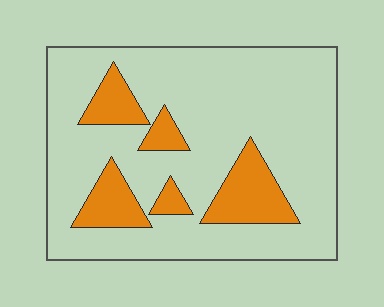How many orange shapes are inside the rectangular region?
5.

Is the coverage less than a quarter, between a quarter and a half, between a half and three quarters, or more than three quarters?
Less than a quarter.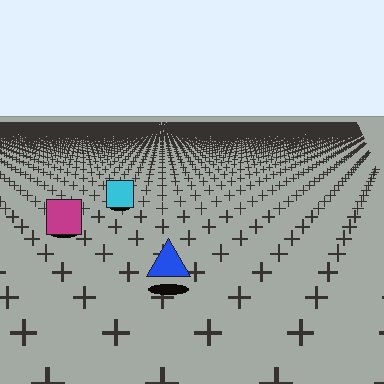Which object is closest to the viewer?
The blue triangle is closest. The texture marks near it are larger and more spread out.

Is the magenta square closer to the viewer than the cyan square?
Yes. The magenta square is closer — you can tell from the texture gradient: the ground texture is coarser near it.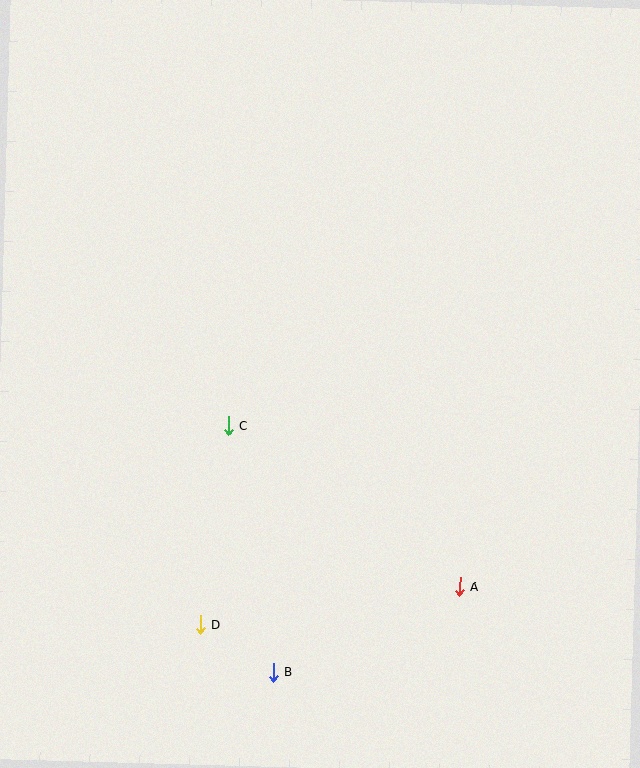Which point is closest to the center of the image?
Point C at (228, 425) is closest to the center.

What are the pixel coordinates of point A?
Point A is at (460, 587).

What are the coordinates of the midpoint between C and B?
The midpoint between C and B is at (251, 549).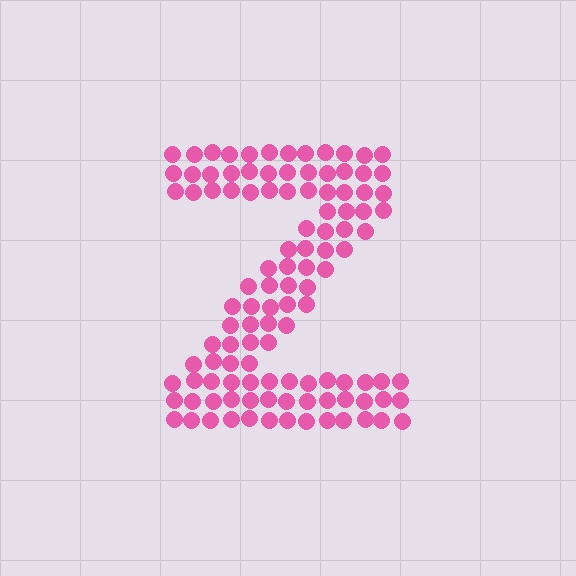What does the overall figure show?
The overall figure shows the letter Z.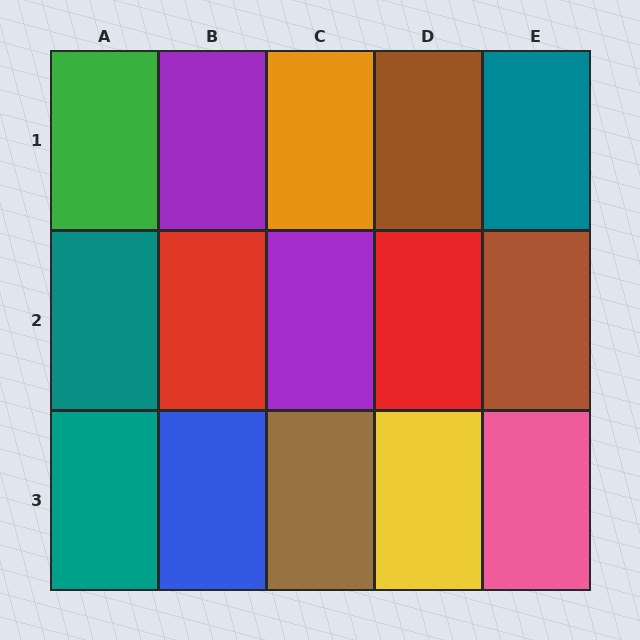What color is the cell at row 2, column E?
Brown.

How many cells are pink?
1 cell is pink.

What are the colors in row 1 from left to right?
Green, purple, orange, brown, teal.